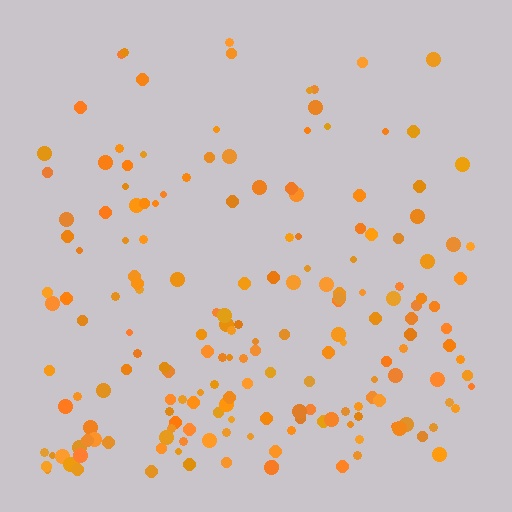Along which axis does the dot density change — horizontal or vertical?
Vertical.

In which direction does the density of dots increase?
From top to bottom, with the bottom side densest.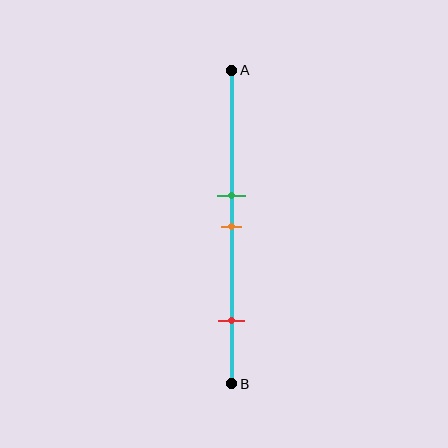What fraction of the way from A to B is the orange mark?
The orange mark is approximately 50% (0.5) of the way from A to B.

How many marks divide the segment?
There are 3 marks dividing the segment.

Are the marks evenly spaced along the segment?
No, the marks are not evenly spaced.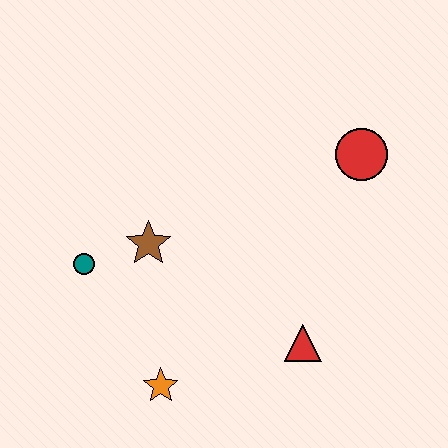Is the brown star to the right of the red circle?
No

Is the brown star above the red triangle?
Yes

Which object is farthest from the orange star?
The red circle is farthest from the orange star.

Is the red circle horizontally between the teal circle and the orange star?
No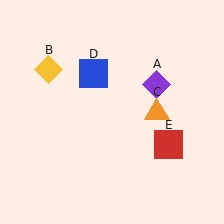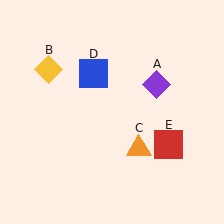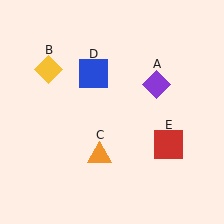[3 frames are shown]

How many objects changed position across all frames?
1 object changed position: orange triangle (object C).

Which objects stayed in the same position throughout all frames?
Purple diamond (object A) and yellow diamond (object B) and blue square (object D) and red square (object E) remained stationary.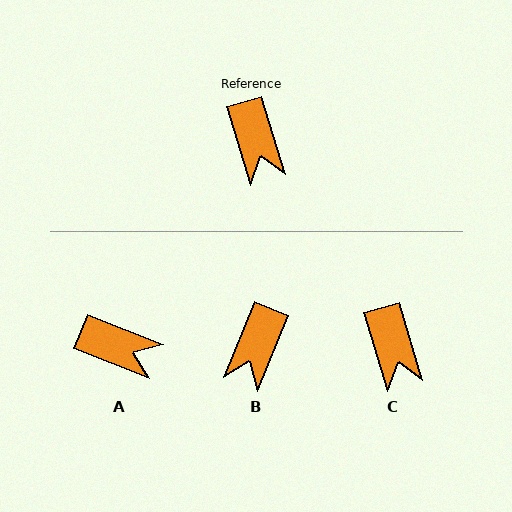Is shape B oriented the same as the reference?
No, it is off by about 39 degrees.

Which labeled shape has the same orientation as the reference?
C.